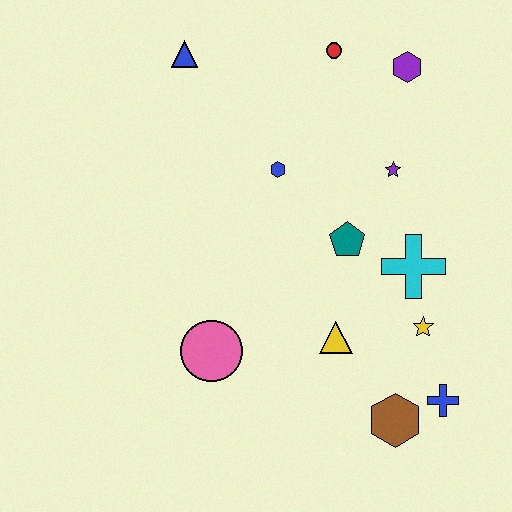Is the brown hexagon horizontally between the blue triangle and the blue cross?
Yes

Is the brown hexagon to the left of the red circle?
No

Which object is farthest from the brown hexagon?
The blue triangle is farthest from the brown hexagon.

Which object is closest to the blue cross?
The brown hexagon is closest to the blue cross.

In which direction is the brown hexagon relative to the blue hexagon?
The brown hexagon is below the blue hexagon.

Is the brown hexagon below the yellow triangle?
Yes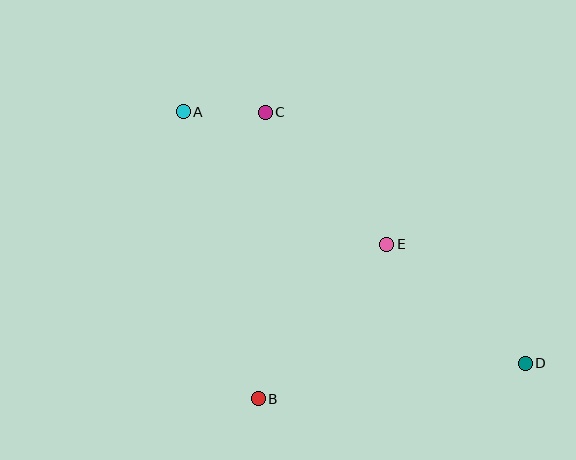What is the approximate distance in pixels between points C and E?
The distance between C and E is approximately 180 pixels.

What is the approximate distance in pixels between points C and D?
The distance between C and D is approximately 361 pixels.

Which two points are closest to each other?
Points A and C are closest to each other.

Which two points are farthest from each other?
Points A and D are farthest from each other.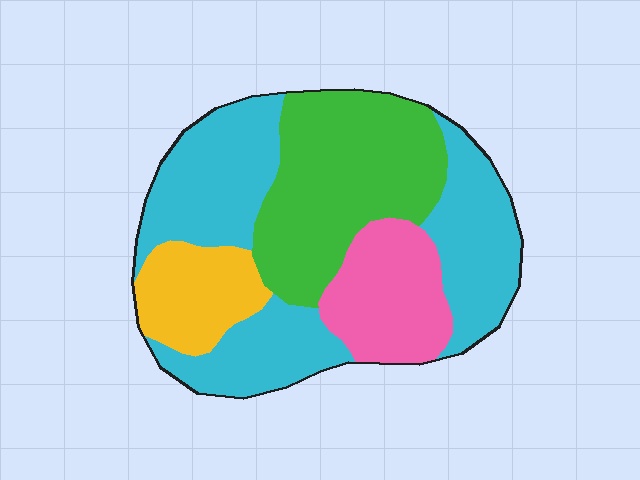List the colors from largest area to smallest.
From largest to smallest: cyan, green, pink, yellow.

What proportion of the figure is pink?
Pink covers roughly 15% of the figure.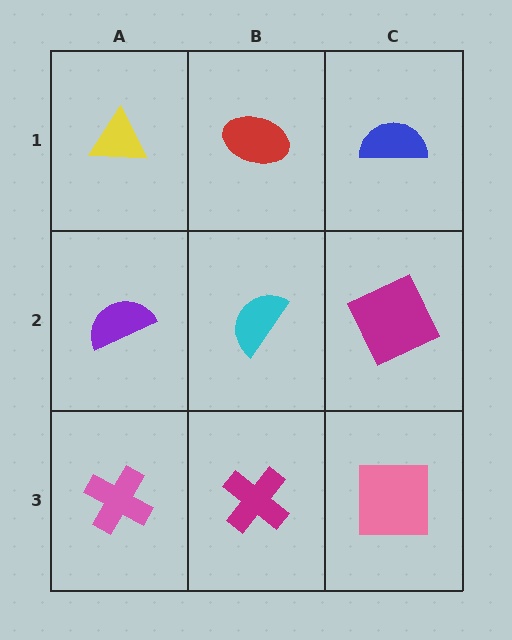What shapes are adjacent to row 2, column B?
A red ellipse (row 1, column B), a magenta cross (row 3, column B), a purple semicircle (row 2, column A), a magenta square (row 2, column C).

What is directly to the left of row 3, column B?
A pink cross.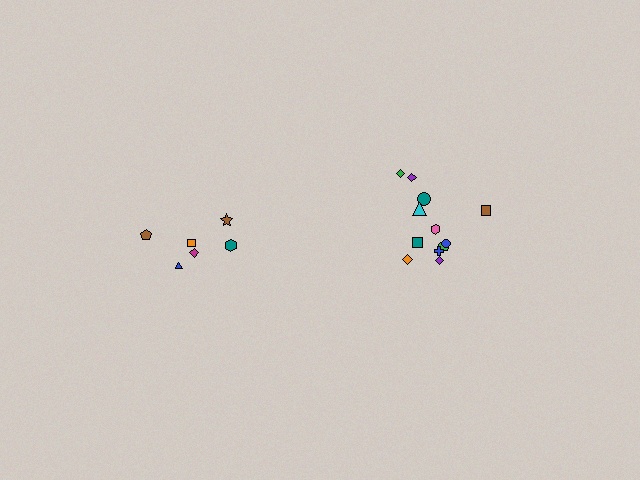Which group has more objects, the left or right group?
The right group.